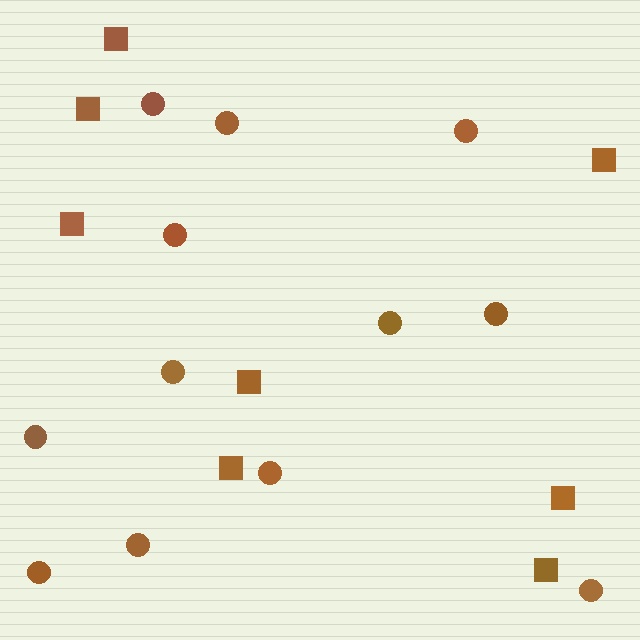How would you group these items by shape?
There are 2 groups: one group of squares (8) and one group of circles (12).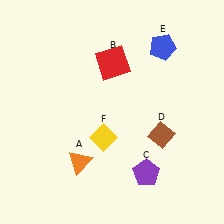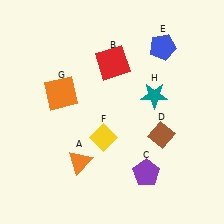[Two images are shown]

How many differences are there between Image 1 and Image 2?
There are 2 differences between the two images.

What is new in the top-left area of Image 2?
An orange square (G) was added in the top-left area of Image 2.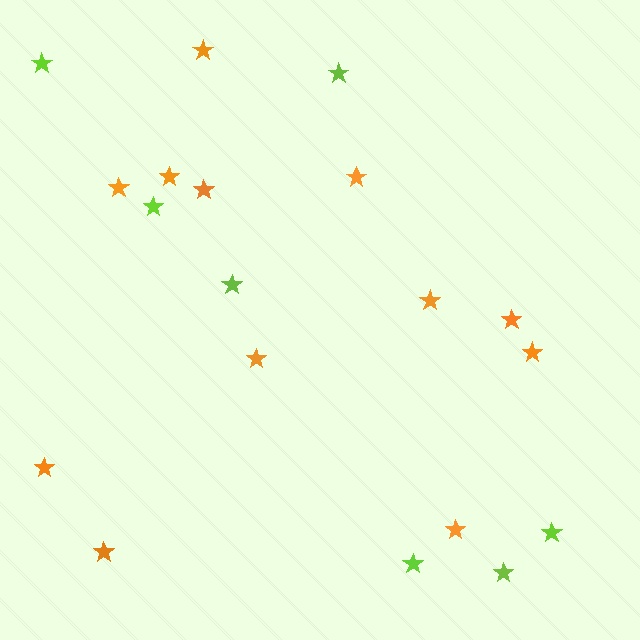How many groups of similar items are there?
There are 2 groups: one group of orange stars (12) and one group of lime stars (7).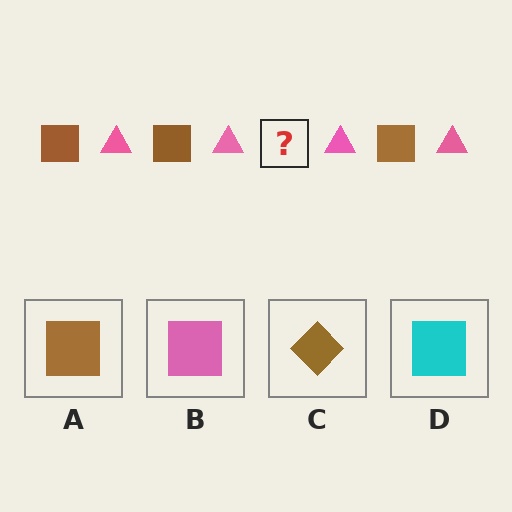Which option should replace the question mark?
Option A.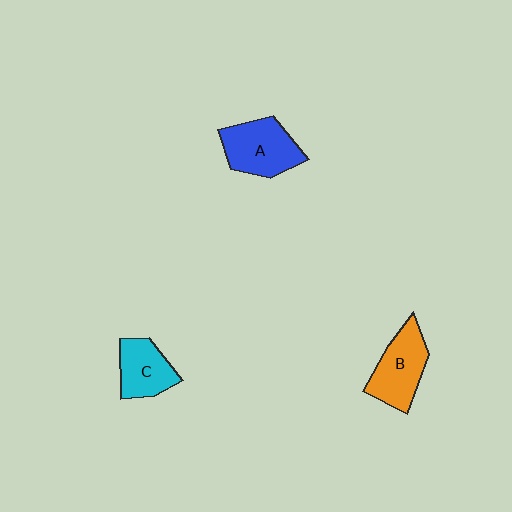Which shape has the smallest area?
Shape C (cyan).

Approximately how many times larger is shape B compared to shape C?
Approximately 1.3 times.